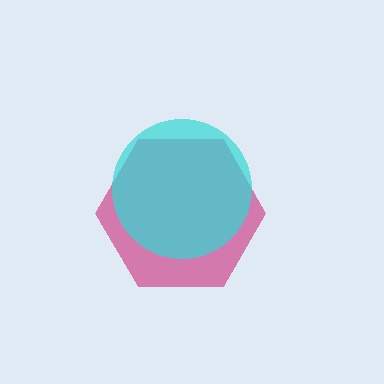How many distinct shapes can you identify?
There are 2 distinct shapes: a magenta hexagon, a cyan circle.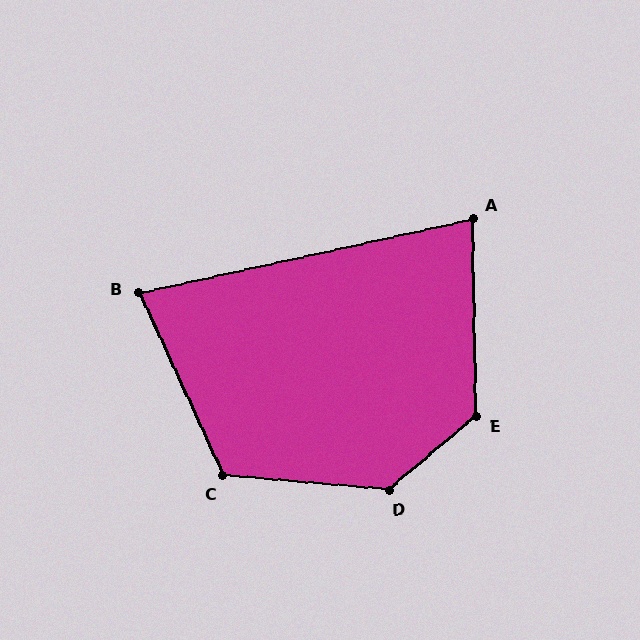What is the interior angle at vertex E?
Approximately 129 degrees (obtuse).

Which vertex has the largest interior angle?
D, at approximately 135 degrees.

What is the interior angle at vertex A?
Approximately 78 degrees (acute).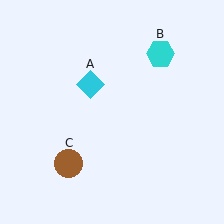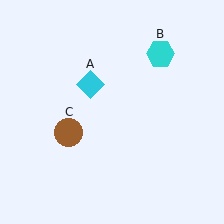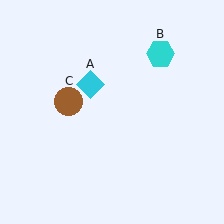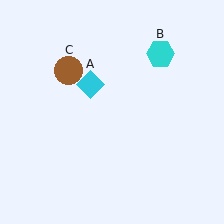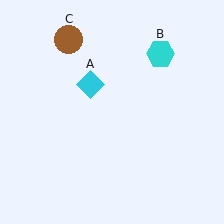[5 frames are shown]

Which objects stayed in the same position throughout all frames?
Cyan diamond (object A) and cyan hexagon (object B) remained stationary.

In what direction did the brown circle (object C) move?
The brown circle (object C) moved up.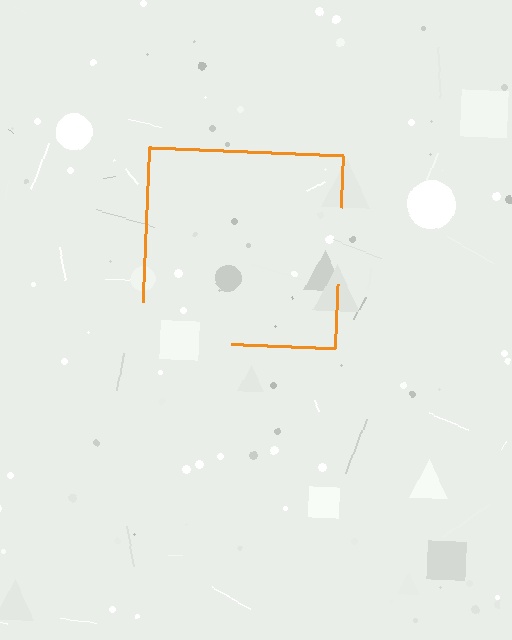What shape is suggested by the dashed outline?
The dashed outline suggests a square.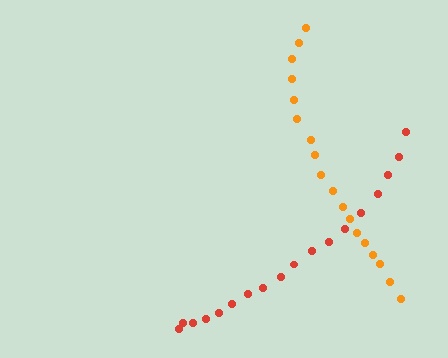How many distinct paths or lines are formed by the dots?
There are 2 distinct paths.